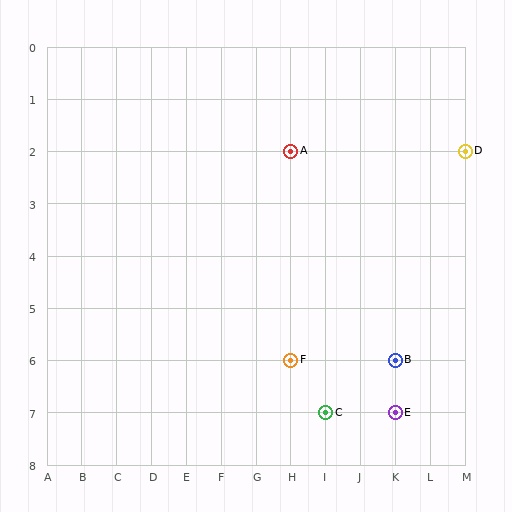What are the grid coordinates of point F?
Point F is at grid coordinates (H, 6).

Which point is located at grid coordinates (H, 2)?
Point A is at (H, 2).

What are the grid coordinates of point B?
Point B is at grid coordinates (K, 6).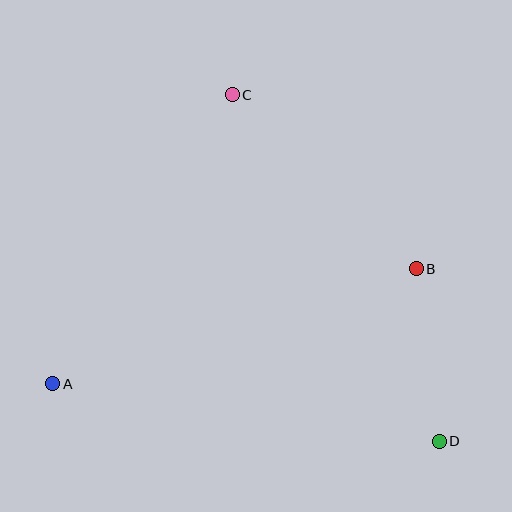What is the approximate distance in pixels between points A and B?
The distance between A and B is approximately 381 pixels.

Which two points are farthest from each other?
Points C and D are farthest from each other.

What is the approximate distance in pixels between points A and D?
The distance between A and D is approximately 391 pixels.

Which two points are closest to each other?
Points B and D are closest to each other.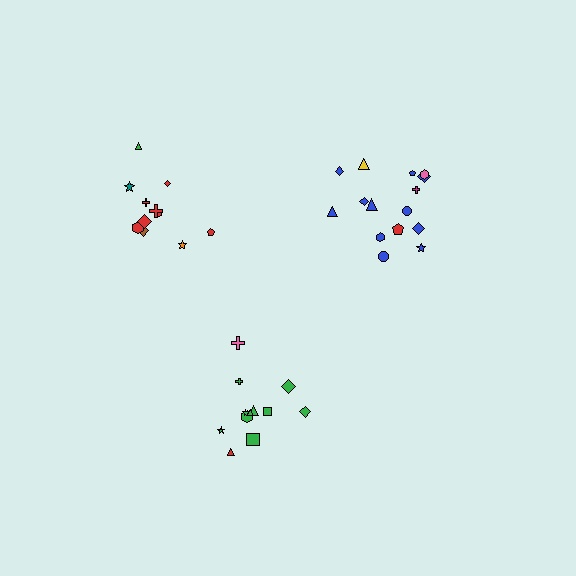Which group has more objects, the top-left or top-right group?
The top-right group.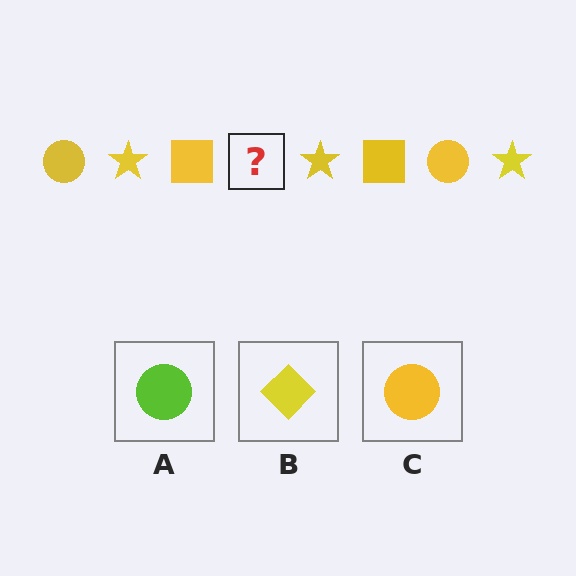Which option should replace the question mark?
Option C.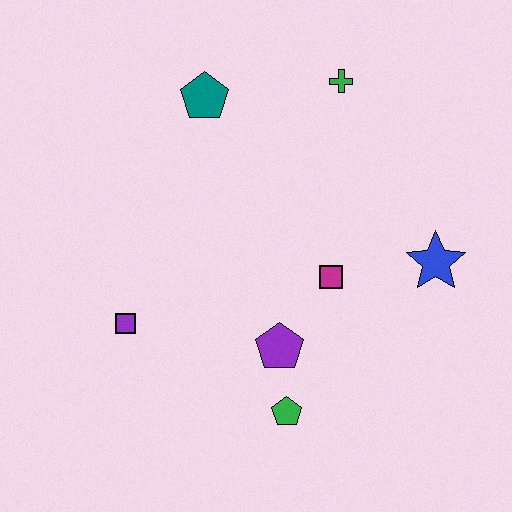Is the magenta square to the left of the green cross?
Yes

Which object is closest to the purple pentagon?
The green pentagon is closest to the purple pentagon.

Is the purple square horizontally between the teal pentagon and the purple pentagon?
No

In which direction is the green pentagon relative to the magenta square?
The green pentagon is below the magenta square.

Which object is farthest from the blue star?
The purple square is farthest from the blue star.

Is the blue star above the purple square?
Yes